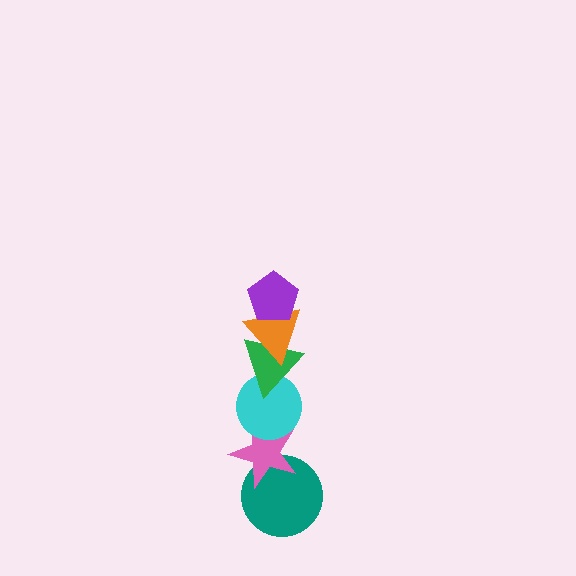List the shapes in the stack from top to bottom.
From top to bottom: the purple pentagon, the orange triangle, the green triangle, the cyan circle, the pink star, the teal circle.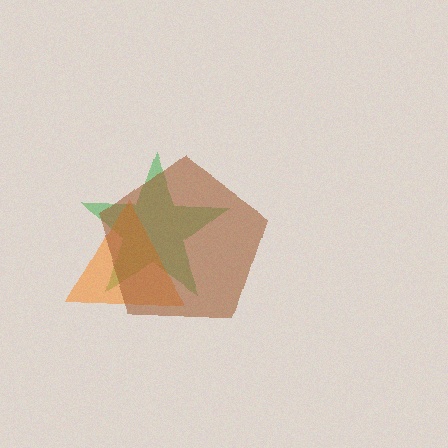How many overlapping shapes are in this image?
There are 3 overlapping shapes in the image.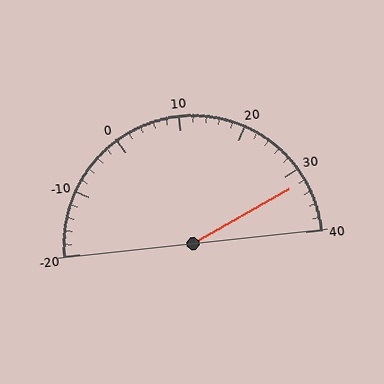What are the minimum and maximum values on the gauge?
The gauge ranges from -20 to 40.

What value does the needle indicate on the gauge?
The needle indicates approximately 32.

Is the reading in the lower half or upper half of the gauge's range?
The reading is in the upper half of the range (-20 to 40).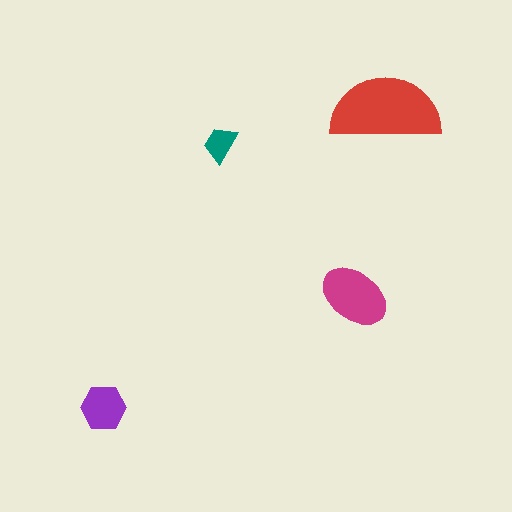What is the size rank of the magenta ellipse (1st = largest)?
2nd.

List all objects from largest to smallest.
The red semicircle, the magenta ellipse, the purple hexagon, the teal trapezoid.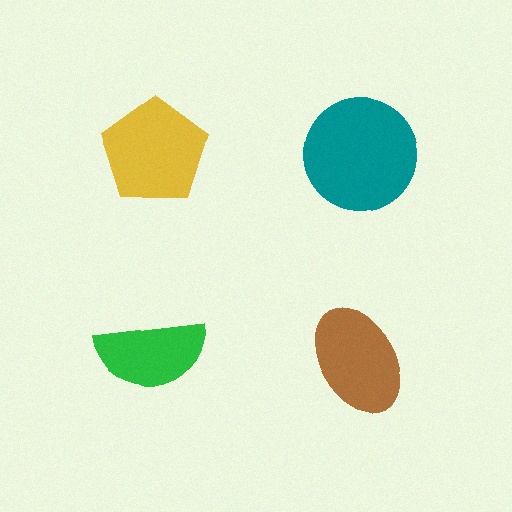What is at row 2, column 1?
A green semicircle.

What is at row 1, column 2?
A teal circle.